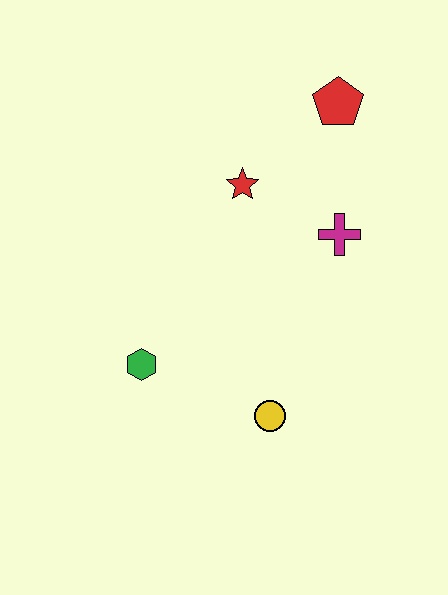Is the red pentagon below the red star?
No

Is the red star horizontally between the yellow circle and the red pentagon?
No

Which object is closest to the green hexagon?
The yellow circle is closest to the green hexagon.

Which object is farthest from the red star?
The yellow circle is farthest from the red star.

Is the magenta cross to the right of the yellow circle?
Yes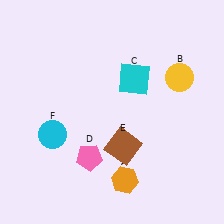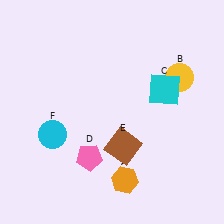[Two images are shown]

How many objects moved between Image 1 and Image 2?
1 object moved between the two images.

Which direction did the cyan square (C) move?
The cyan square (C) moved right.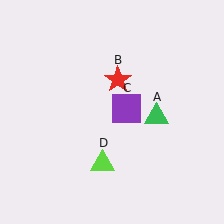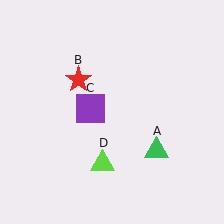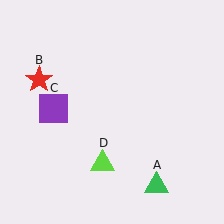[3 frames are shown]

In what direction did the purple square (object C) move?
The purple square (object C) moved left.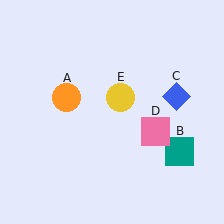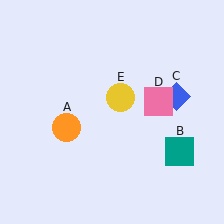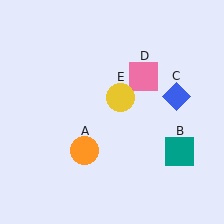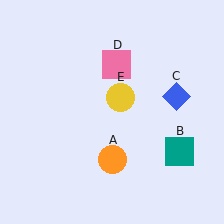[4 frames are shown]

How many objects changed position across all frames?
2 objects changed position: orange circle (object A), pink square (object D).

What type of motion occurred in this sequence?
The orange circle (object A), pink square (object D) rotated counterclockwise around the center of the scene.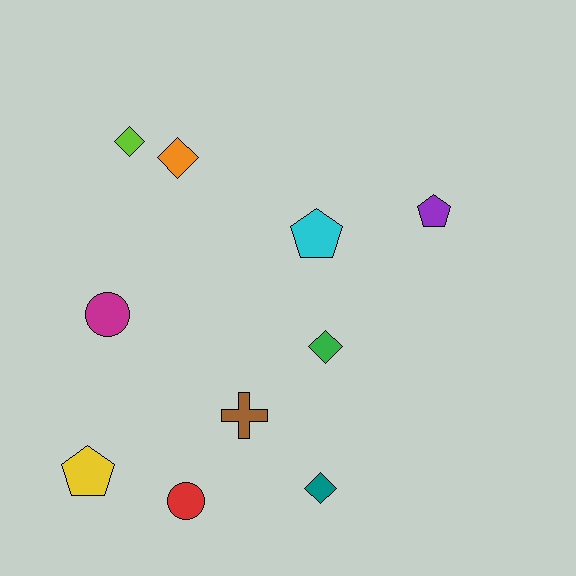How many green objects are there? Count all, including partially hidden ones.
There is 1 green object.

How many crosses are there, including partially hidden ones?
There is 1 cross.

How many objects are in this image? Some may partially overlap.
There are 10 objects.